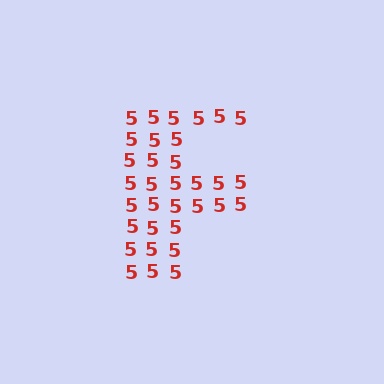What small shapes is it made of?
It is made of small digit 5's.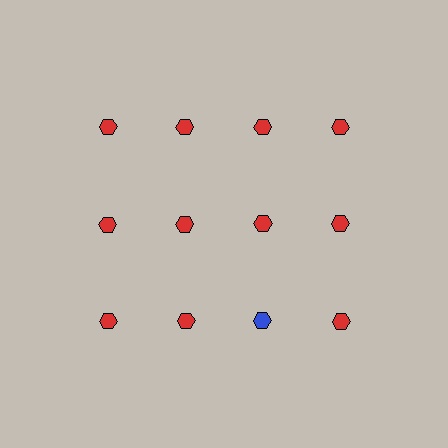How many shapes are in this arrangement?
There are 12 shapes arranged in a grid pattern.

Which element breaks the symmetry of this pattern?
The blue hexagon in the third row, center column breaks the symmetry. All other shapes are red hexagons.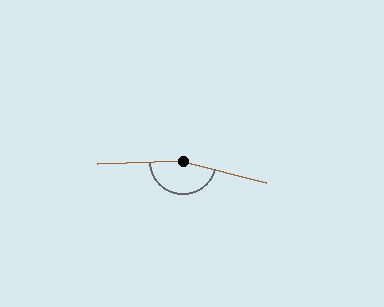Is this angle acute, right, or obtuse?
It is obtuse.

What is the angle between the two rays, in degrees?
Approximately 164 degrees.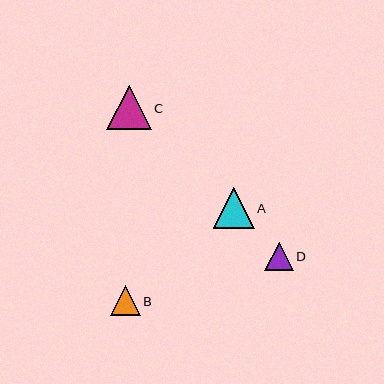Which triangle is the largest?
Triangle C is the largest with a size of approximately 44 pixels.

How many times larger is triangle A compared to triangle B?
Triangle A is approximately 1.4 times the size of triangle B.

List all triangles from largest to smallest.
From largest to smallest: C, A, B, D.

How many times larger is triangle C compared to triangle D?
Triangle C is approximately 1.6 times the size of triangle D.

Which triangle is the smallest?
Triangle D is the smallest with a size of approximately 28 pixels.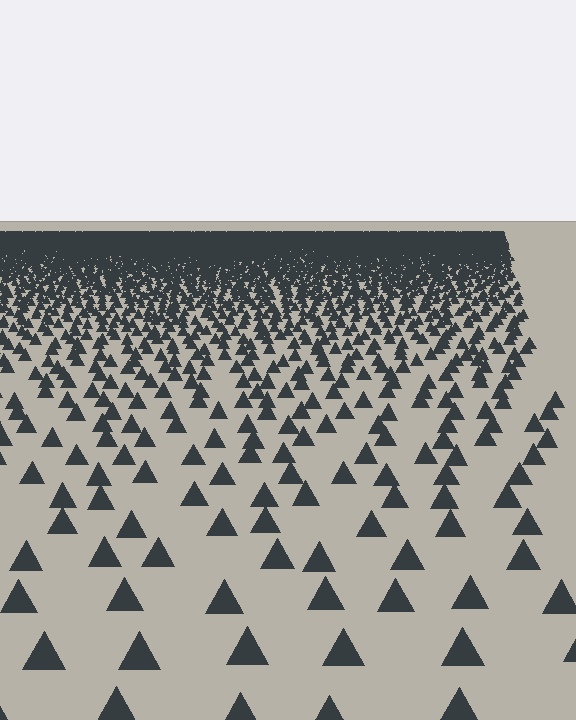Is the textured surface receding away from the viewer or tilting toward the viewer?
The surface is receding away from the viewer. Texture elements get smaller and denser toward the top.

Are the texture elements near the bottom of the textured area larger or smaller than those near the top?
Larger. Near the bottom, elements are closer to the viewer and appear at a bigger on-screen size.